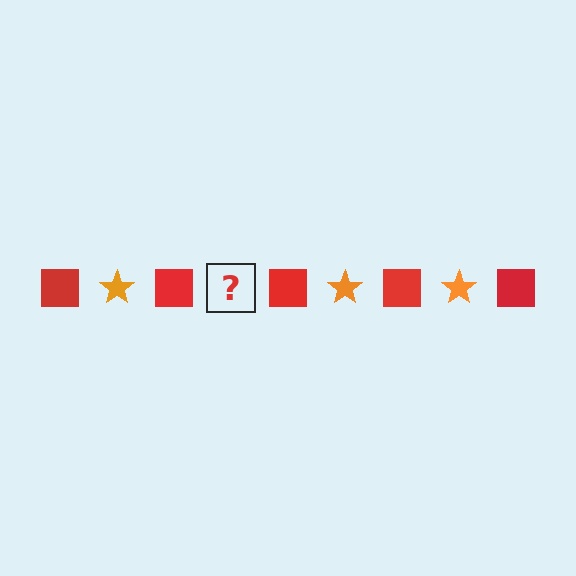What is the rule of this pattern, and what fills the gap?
The rule is that the pattern alternates between red square and orange star. The gap should be filled with an orange star.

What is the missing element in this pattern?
The missing element is an orange star.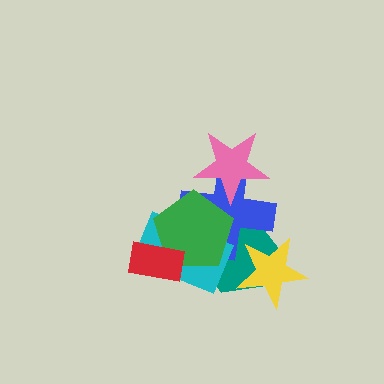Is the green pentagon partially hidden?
Yes, it is partially covered by another shape.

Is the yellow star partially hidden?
Yes, it is partially covered by another shape.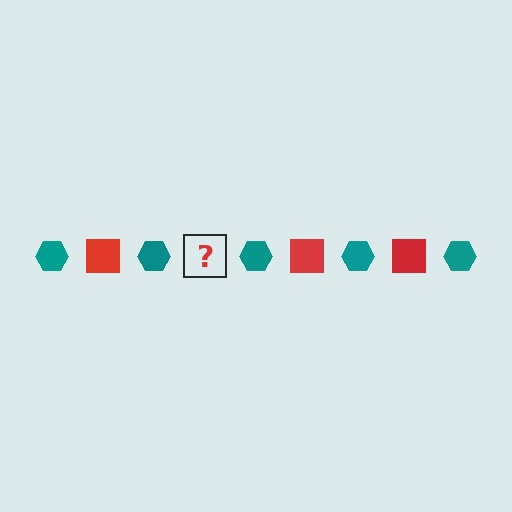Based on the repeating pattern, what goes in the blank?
The blank should be a red square.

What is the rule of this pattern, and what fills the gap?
The rule is that the pattern alternates between teal hexagon and red square. The gap should be filled with a red square.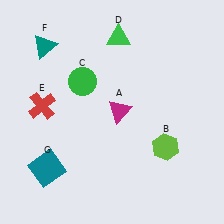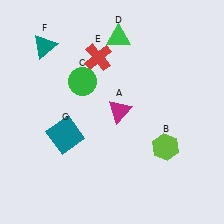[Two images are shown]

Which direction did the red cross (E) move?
The red cross (E) moved right.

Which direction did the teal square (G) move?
The teal square (G) moved up.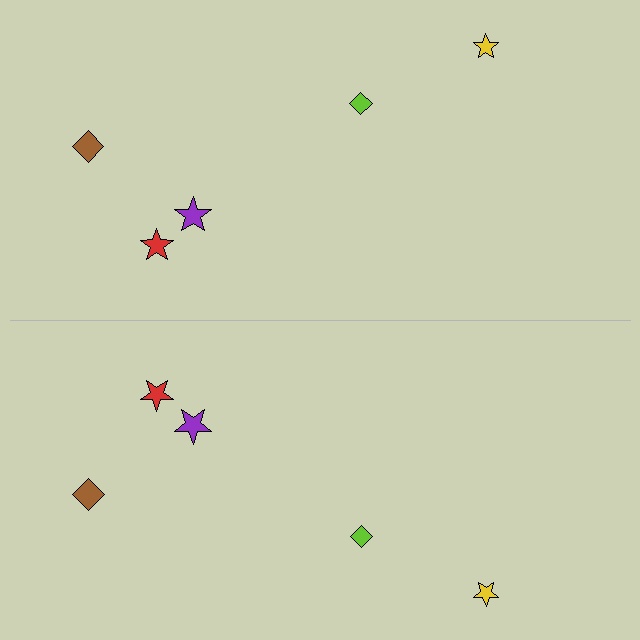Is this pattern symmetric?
Yes, this pattern has bilateral (reflection) symmetry.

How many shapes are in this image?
There are 10 shapes in this image.